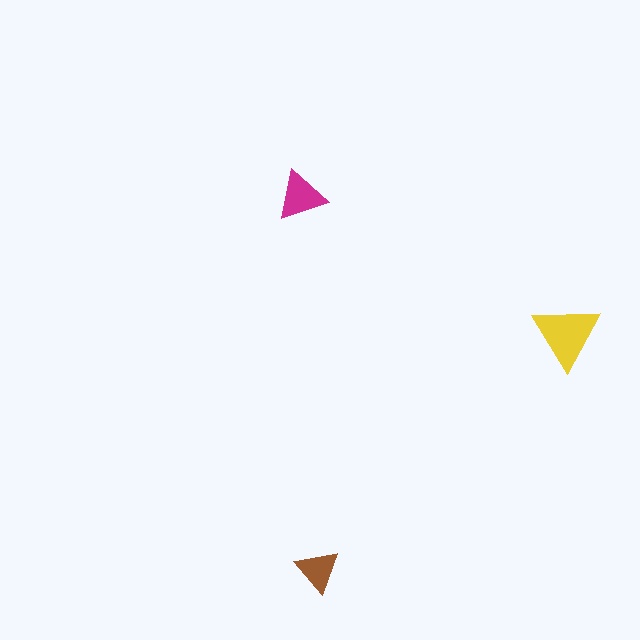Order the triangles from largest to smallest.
the yellow one, the magenta one, the brown one.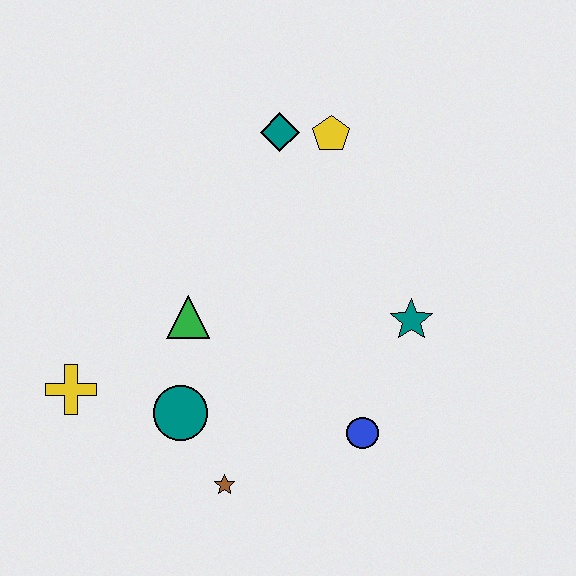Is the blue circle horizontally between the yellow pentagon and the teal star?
Yes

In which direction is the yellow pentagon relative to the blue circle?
The yellow pentagon is above the blue circle.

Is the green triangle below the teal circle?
No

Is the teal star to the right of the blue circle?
Yes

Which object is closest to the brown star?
The teal circle is closest to the brown star.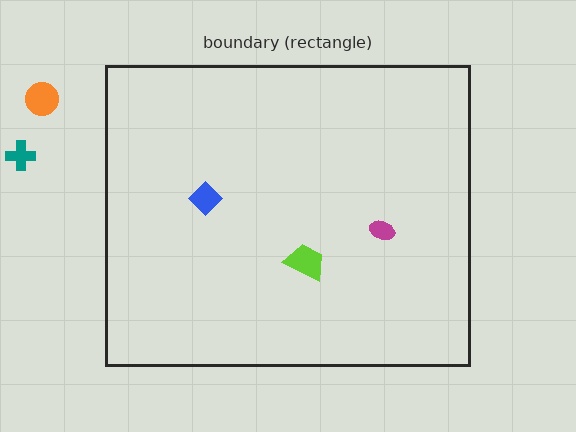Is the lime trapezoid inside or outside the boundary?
Inside.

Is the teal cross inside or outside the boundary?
Outside.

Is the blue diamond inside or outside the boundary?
Inside.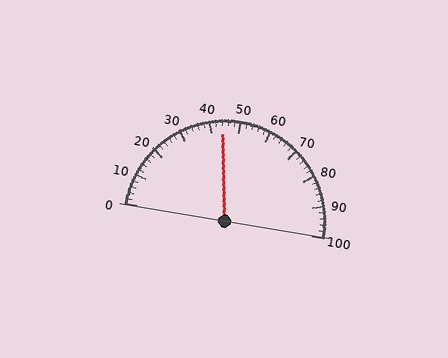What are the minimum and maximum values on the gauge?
The gauge ranges from 0 to 100.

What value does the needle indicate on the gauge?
The needle indicates approximately 44.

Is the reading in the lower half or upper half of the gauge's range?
The reading is in the lower half of the range (0 to 100).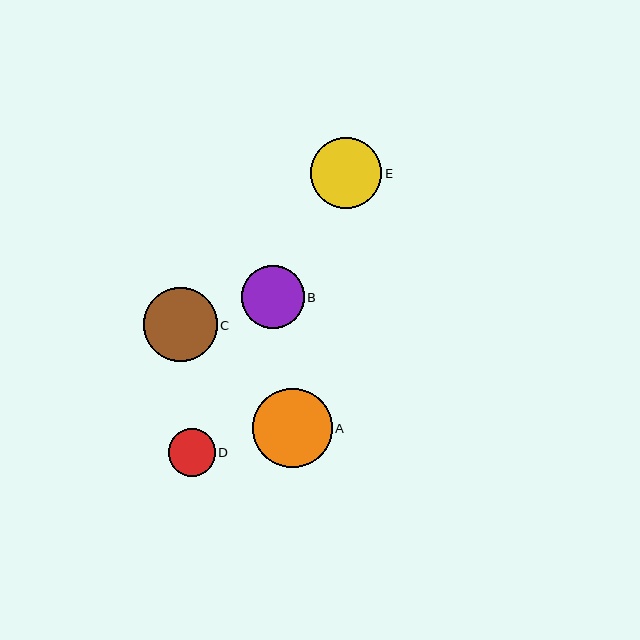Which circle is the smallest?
Circle D is the smallest with a size of approximately 47 pixels.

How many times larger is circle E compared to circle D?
Circle E is approximately 1.5 times the size of circle D.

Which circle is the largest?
Circle A is the largest with a size of approximately 79 pixels.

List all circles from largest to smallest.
From largest to smallest: A, C, E, B, D.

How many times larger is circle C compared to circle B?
Circle C is approximately 1.2 times the size of circle B.